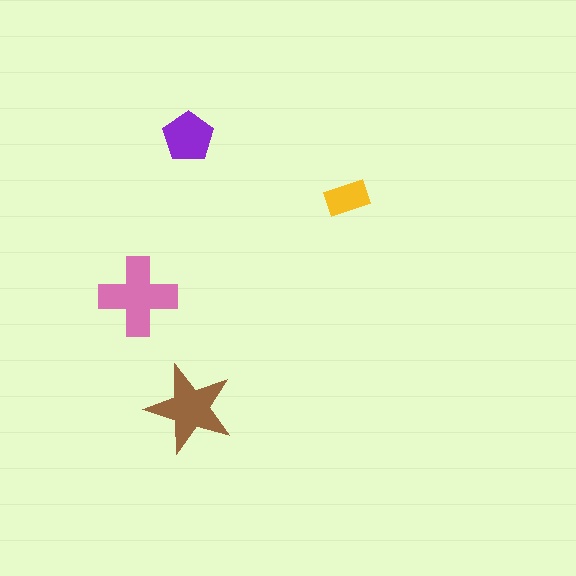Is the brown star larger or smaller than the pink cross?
Smaller.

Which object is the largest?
The pink cross.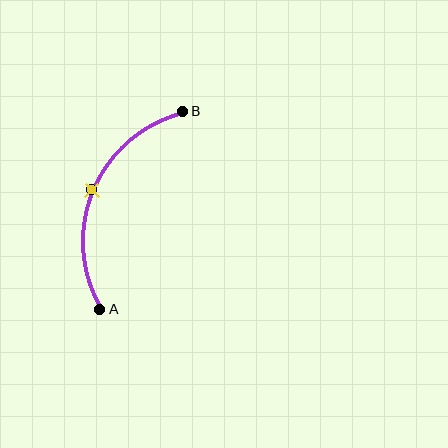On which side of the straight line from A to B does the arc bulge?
The arc bulges to the left of the straight line connecting A and B.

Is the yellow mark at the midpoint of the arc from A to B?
Yes. The yellow mark lies on the arc at equal arc-length from both A and B — it is the arc midpoint.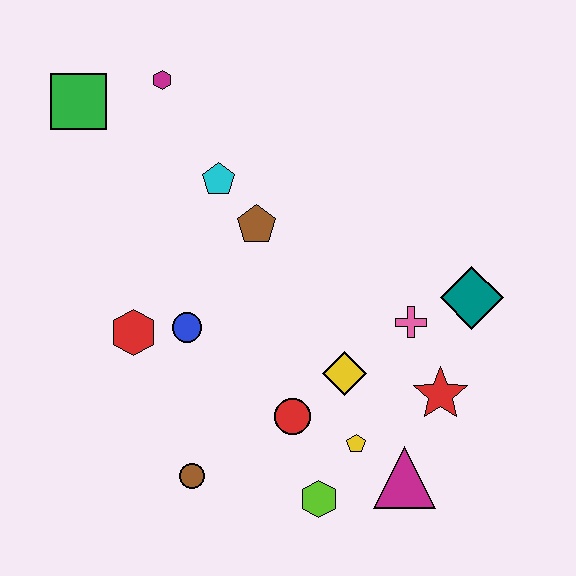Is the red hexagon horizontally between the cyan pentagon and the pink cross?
No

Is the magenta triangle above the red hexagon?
No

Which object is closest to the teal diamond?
The pink cross is closest to the teal diamond.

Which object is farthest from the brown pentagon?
The magenta triangle is farthest from the brown pentagon.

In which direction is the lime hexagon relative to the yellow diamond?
The lime hexagon is below the yellow diamond.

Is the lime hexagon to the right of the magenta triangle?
No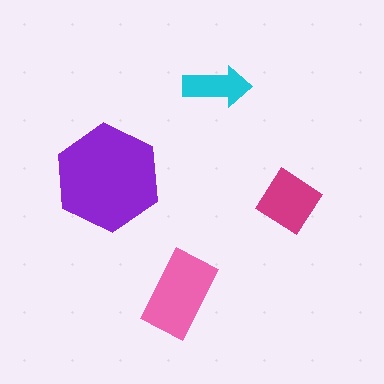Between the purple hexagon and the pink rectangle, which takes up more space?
The purple hexagon.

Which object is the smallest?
The cyan arrow.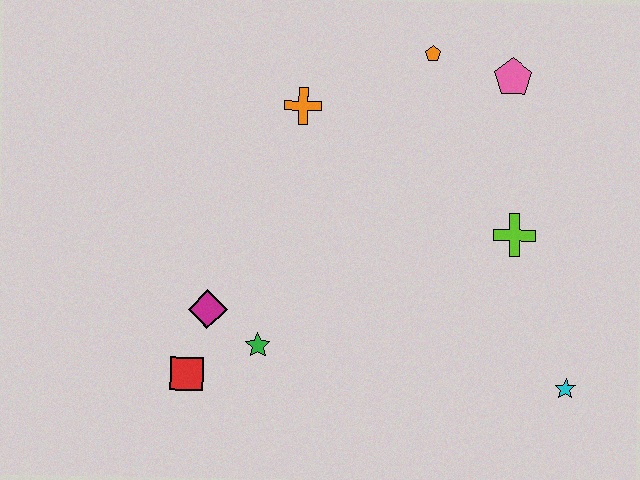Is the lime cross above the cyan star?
Yes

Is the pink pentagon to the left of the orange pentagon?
No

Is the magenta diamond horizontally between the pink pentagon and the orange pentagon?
No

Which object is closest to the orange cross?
The orange pentagon is closest to the orange cross.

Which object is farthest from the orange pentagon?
The red square is farthest from the orange pentagon.